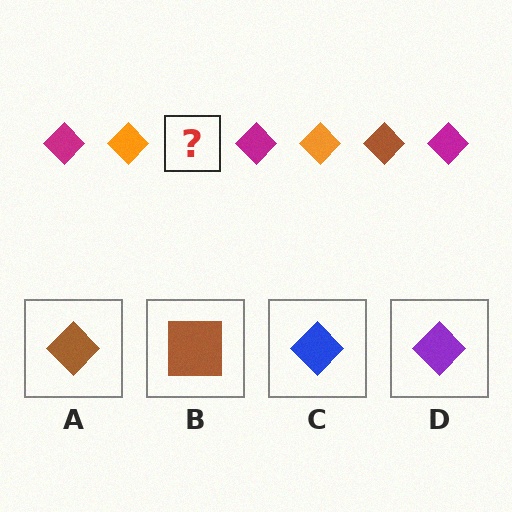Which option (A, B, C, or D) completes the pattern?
A.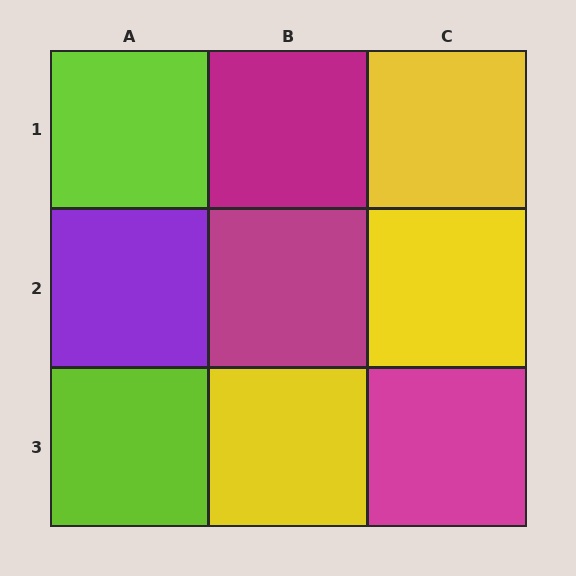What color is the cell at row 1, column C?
Yellow.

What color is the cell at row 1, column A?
Lime.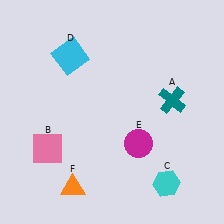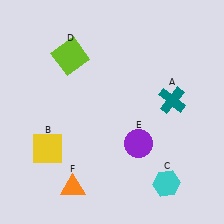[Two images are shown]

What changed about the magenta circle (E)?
In Image 1, E is magenta. In Image 2, it changed to purple.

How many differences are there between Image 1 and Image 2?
There are 3 differences between the two images.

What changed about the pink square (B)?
In Image 1, B is pink. In Image 2, it changed to yellow.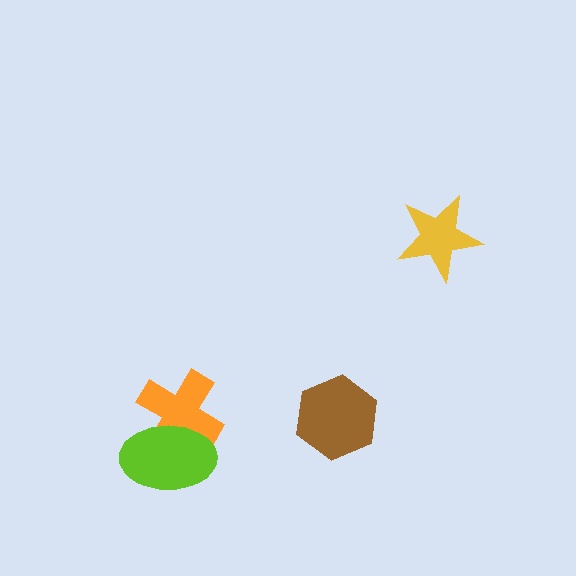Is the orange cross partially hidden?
Yes, it is partially covered by another shape.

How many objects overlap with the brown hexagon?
0 objects overlap with the brown hexagon.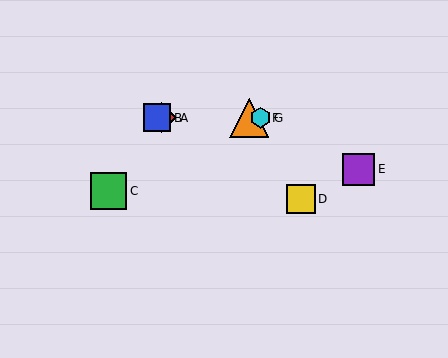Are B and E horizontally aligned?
No, B is at y≈118 and E is at y≈169.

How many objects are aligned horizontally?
4 objects (A, B, F, G) are aligned horizontally.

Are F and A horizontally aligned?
Yes, both are at y≈118.